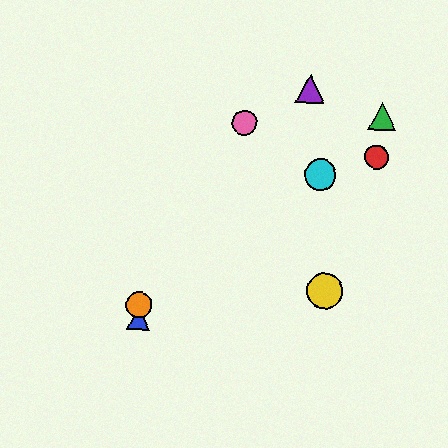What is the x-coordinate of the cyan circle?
The cyan circle is at x≈320.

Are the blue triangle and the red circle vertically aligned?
No, the blue triangle is at x≈138 and the red circle is at x≈377.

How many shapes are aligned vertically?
2 shapes (the blue triangle, the orange circle) are aligned vertically.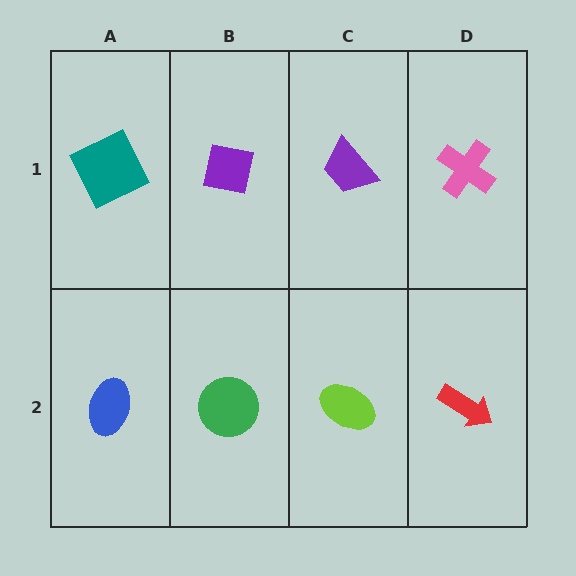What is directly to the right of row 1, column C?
A pink cross.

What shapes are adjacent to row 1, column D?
A red arrow (row 2, column D), a purple trapezoid (row 1, column C).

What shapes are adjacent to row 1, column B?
A green circle (row 2, column B), a teal square (row 1, column A), a purple trapezoid (row 1, column C).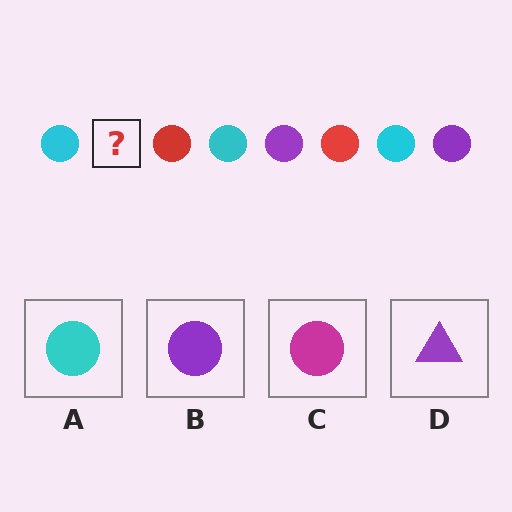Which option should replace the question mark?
Option B.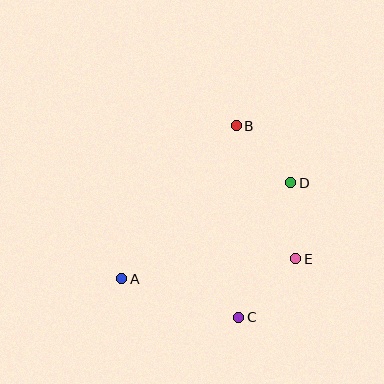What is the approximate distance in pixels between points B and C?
The distance between B and C is approximately 192 pixels.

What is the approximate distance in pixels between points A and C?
The distance between A and C is approximately 123 pixels.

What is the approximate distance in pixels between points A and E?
The distance between A and E is approximately 175 pixels.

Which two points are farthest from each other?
Points A and D are farthest from each other.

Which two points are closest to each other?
Points D and E are closest to each other.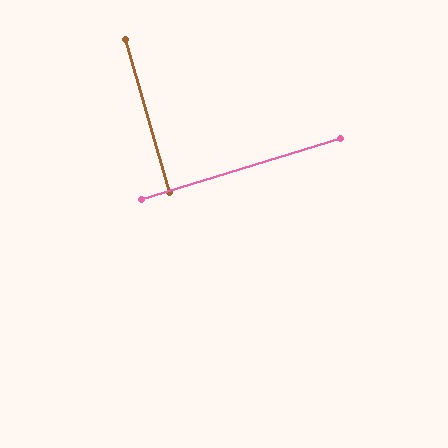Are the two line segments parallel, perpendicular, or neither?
Perpendicular — they meet at approximately 89°.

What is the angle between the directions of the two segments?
Approximately 89 degrees.